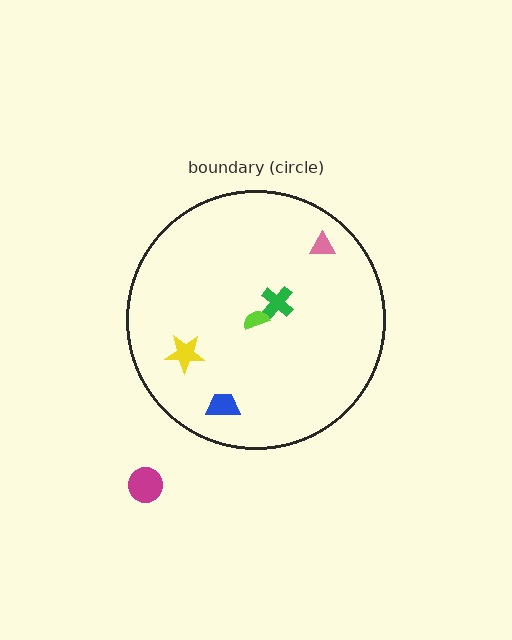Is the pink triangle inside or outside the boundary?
Inside.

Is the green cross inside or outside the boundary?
Inside.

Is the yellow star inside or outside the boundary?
Inside.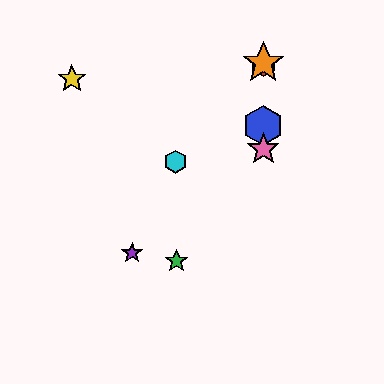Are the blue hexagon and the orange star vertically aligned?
Yes, both are at x≈263.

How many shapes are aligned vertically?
4 shapes (the red hexagon, the blue hexagon, the orange star, the pink star) are aligned vertically.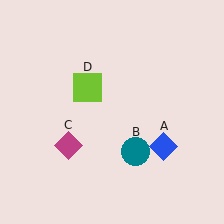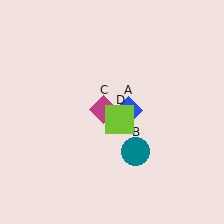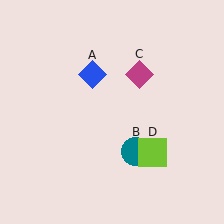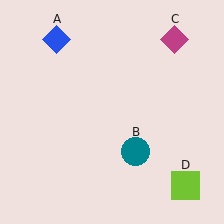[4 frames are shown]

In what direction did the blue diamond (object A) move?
The blue diamond (object A) moved up and to the left.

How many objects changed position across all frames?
3 objects changed position: blue diamond (object A), magenta diamond (object C), lime square (object D).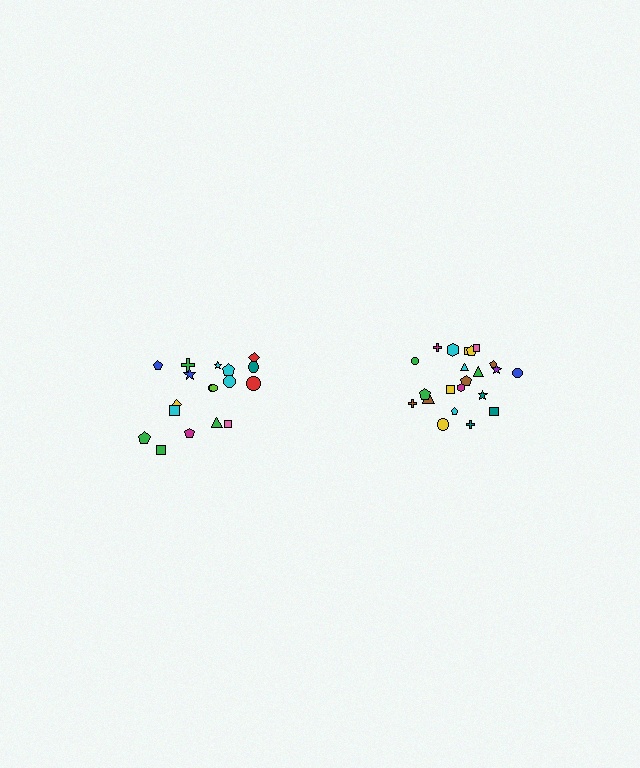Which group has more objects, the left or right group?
The right group.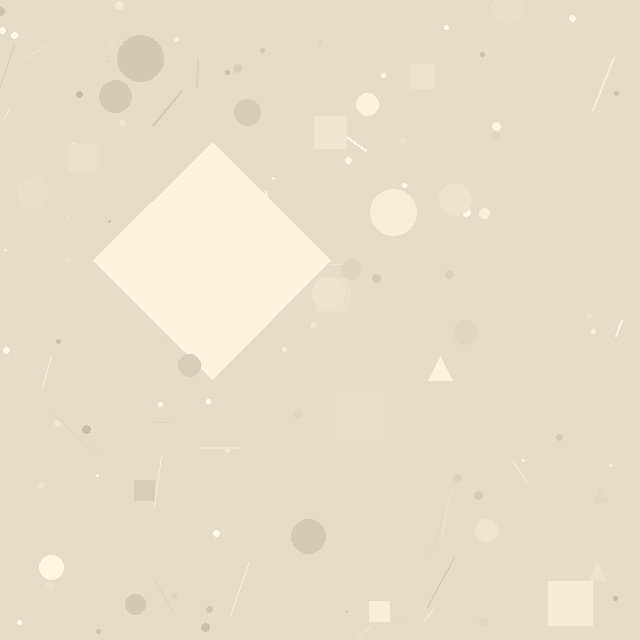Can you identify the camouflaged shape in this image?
The camouflaged shape is a diamond.